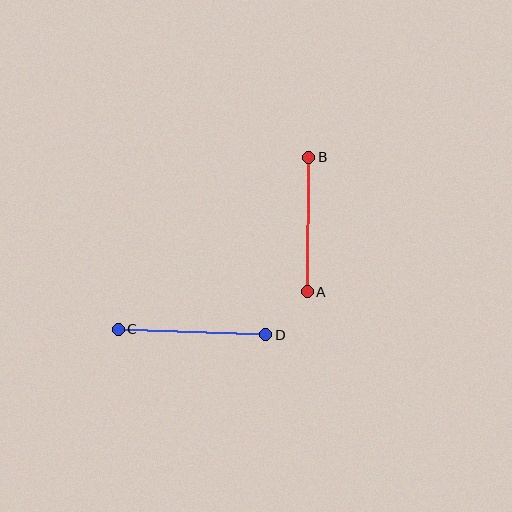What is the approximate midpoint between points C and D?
The midpoint is at approximately (192, 332) pixels.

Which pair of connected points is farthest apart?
Points C and D are farthest apart.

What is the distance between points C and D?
The distance is approximately 148 pixels.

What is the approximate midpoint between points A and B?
The midpoint is at approximately (308, 224) pixels.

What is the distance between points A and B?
The distance is approximately 134 pixels.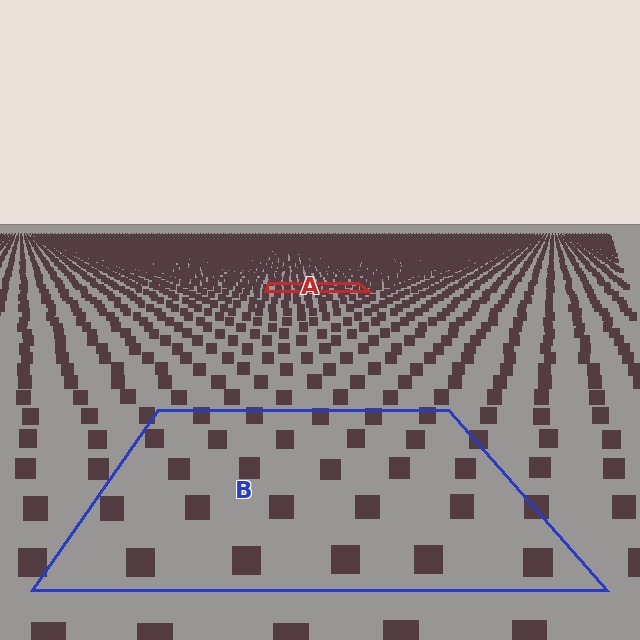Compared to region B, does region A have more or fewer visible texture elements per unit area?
Region A has more texture elements per unit area — they are packed more densely because it is farther away.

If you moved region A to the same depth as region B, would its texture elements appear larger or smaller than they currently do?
They would appear larger. At a closer depth, the same texture elements are projected at a bigger on-screen size.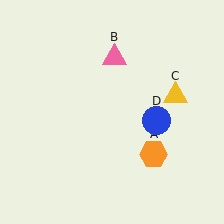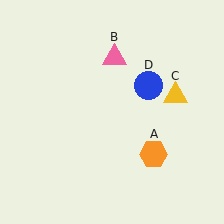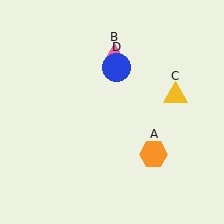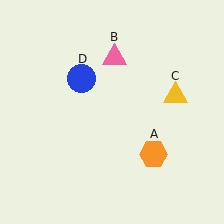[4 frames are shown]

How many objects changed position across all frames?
1 object changed position: blue circle (object D).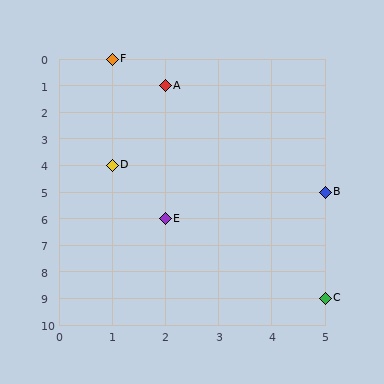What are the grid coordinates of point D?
Point D is at grid coordinates (1, 4).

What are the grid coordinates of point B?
Point B is at grid coordinates (5, 5).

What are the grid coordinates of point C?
Point C is at grid coordinates (5, 9).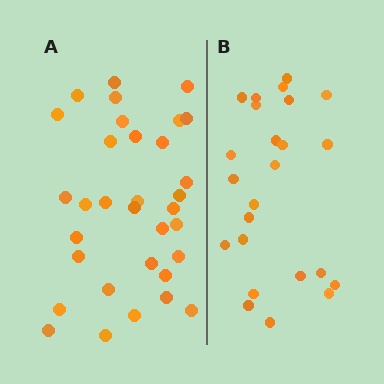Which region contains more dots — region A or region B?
Region A (the left region) has more dots.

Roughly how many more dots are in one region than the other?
Region A has roughly 8 or so more dots than region B.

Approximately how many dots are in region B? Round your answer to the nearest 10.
About 20 dots. (The exact count is 24, which rounds to 20.)